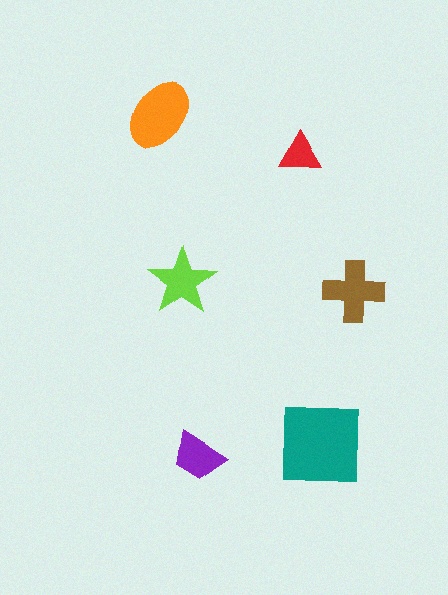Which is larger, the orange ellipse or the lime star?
The orange ellipse.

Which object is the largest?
The teal square.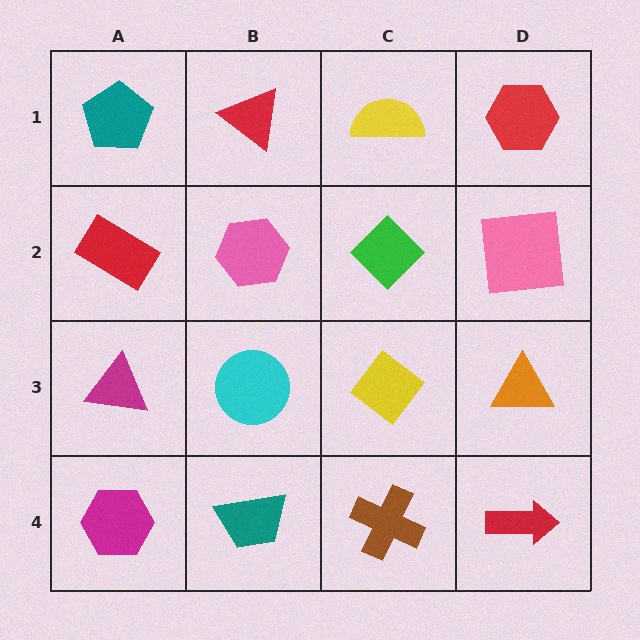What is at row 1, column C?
A yellow semicircle.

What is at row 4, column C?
A brown cross.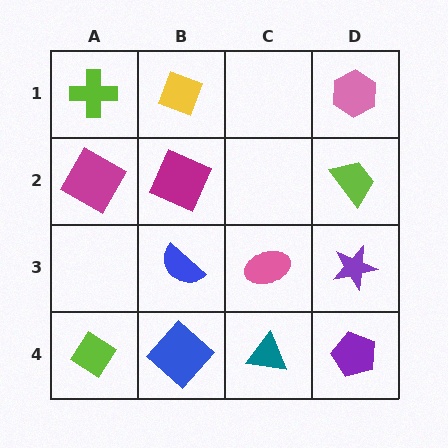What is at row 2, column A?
A magenta square.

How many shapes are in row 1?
3 shapes.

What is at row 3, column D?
A purple star.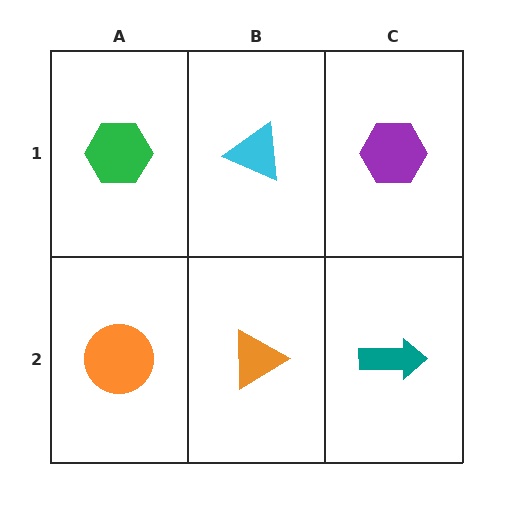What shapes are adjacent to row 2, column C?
A purple hexagon (row 1, column C), an orange triangle (row 2, column B).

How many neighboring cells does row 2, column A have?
2.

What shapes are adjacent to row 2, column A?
A green hexagon (row 1, column A), an orange triangle (row 2, column B).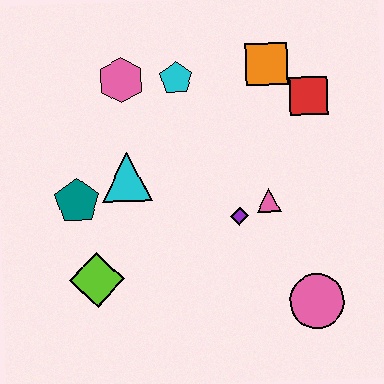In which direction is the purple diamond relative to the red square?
The purple diamond is below the red square.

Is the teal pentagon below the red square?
Yes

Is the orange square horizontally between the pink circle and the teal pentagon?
Yes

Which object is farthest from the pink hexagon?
The pink circle is farthest from the pink hexagon.